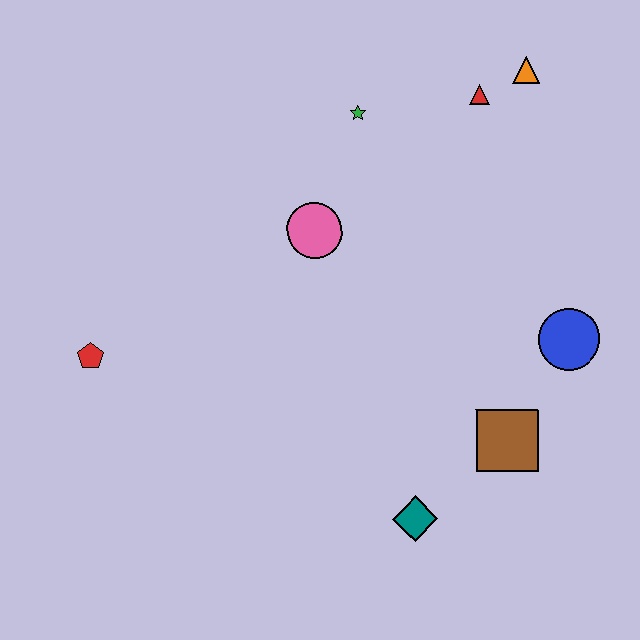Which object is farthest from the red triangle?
The red pentagon is farthest from the red triangle.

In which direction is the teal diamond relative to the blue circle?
The teal diamond is below the blue circle.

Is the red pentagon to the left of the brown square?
Yes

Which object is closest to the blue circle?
The brown square is closest to the blue circle.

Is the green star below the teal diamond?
No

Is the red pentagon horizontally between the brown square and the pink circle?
No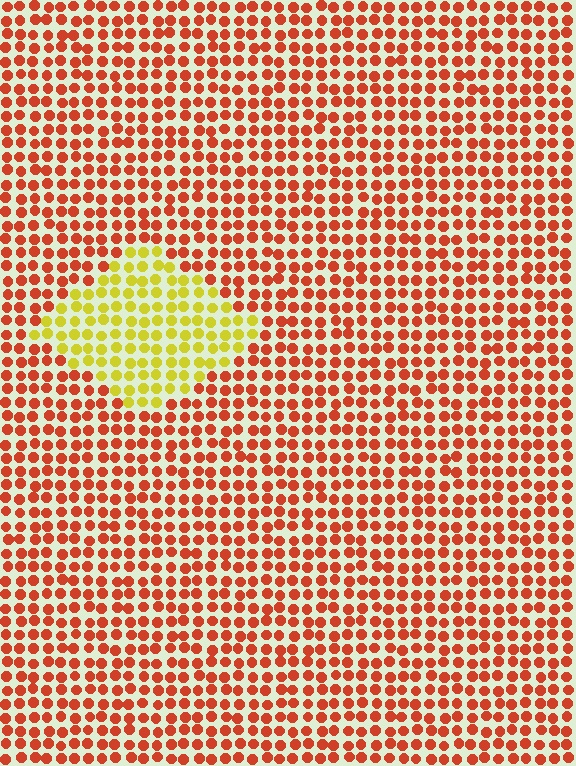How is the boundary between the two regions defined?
The boundary is defined purely by a slight shift in hue (about 53 degrees). Spacing, size, and orientation are identical on both sides.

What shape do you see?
I see a diamond.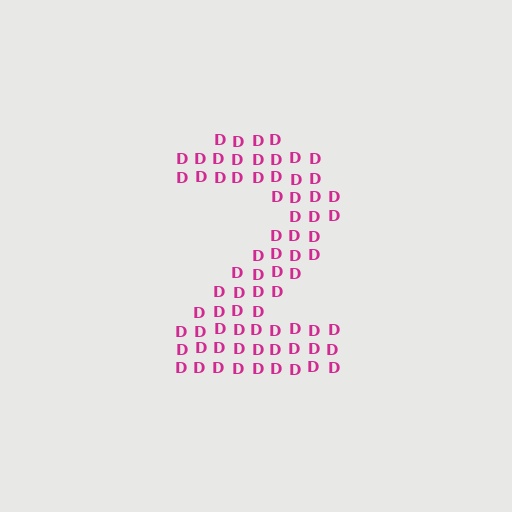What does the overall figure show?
The overall figure shows the digit 2.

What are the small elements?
The small elements are letter D's.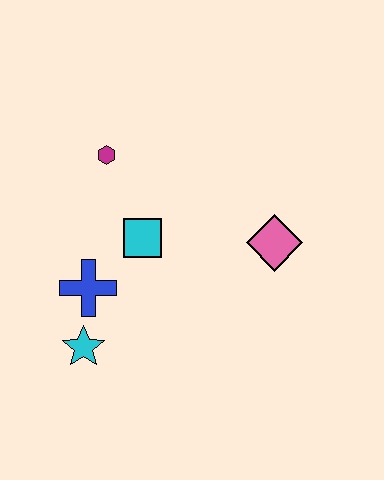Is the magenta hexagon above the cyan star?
Yes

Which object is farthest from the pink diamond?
The cyan star is farthest from the pink diamond.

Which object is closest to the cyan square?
The blue cross is closest to the cyan square.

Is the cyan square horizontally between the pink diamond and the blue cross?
Yes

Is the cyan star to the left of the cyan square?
Yes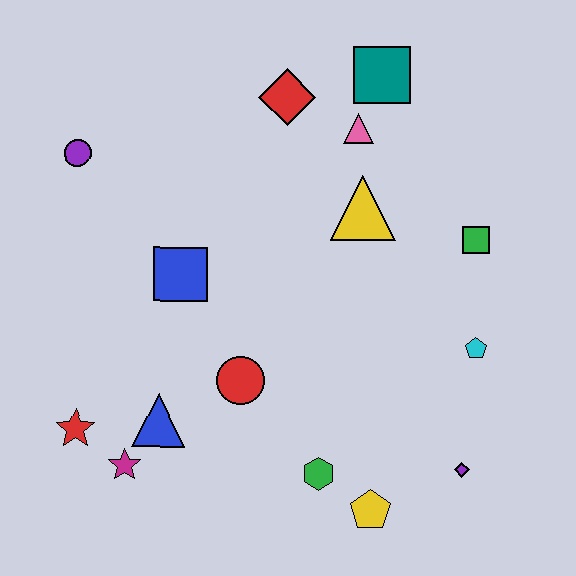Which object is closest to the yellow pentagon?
The green hexagon is closest to the yellow pentagon.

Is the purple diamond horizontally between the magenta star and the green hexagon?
No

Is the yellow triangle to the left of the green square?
Yes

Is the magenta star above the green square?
No